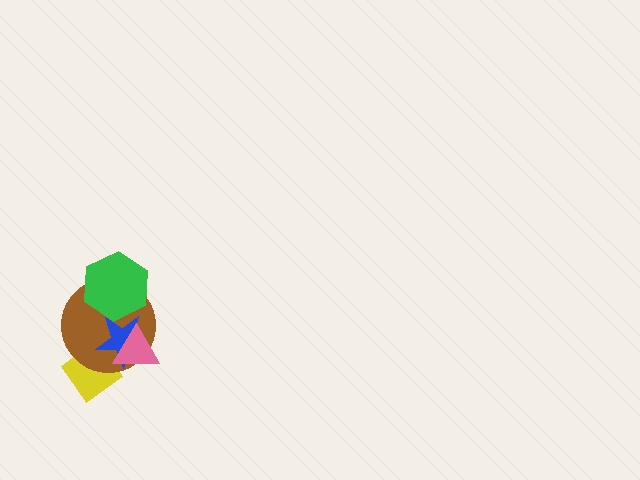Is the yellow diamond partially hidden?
Yes, it is partially covered by another shape.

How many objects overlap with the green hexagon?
2 objects overlap with the green hexagon.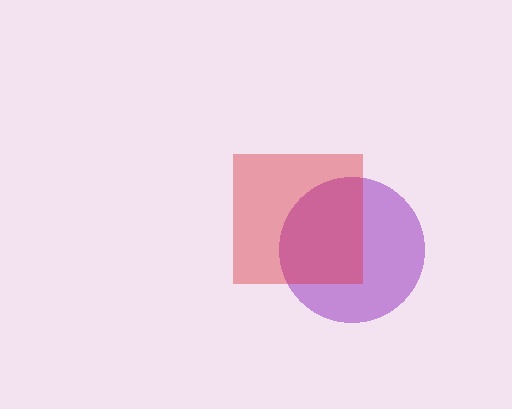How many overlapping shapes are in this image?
There are 2 overlapping shapes in the image.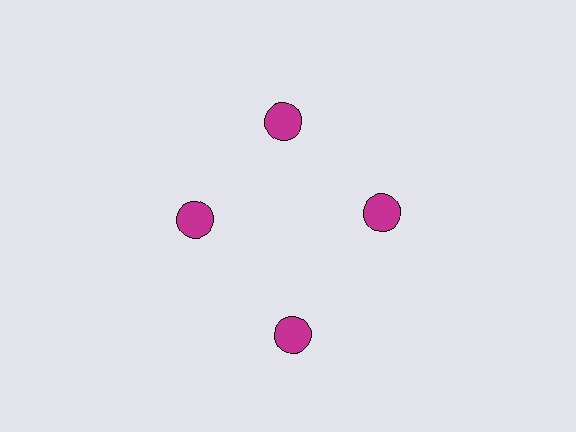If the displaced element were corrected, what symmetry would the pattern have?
It would have 4-fold rotational symmetry — the pattern would map onto itself every 90 degrees.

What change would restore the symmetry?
The symmetry would be restored by moving it inward, back onto the ring so that all 4 circles sit at equal angles and equal distance from the center.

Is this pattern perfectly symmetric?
No. The 4 magenta circles are arranged in a ring, but one element near the 6 o'clock position is pushed outward from the center, breaking the 4-fold rotational symmetry.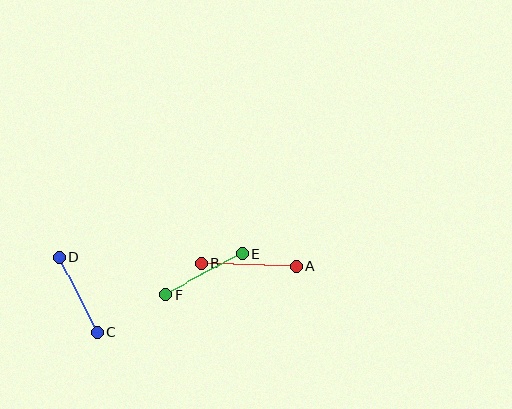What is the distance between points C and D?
The distance is approximately 83 pixels.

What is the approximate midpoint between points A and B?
The midpoint is at approximately (249, 265) pixels.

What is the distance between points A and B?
The distance is approximately 95 pixels.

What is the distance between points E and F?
The distance is approximately 87 pixels.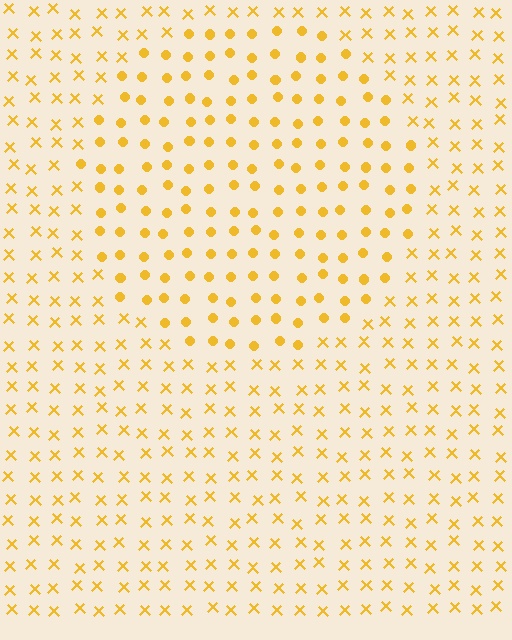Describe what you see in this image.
The image is filled with small yellow elements arranged in a uniform grid. A circle-shaped region contains circles, while the surrounding area contains X marks. The boundary is defined purely by the change in element shape.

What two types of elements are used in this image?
The image uses circles inside the circle region and X marks outside it.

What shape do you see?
I see a circle.